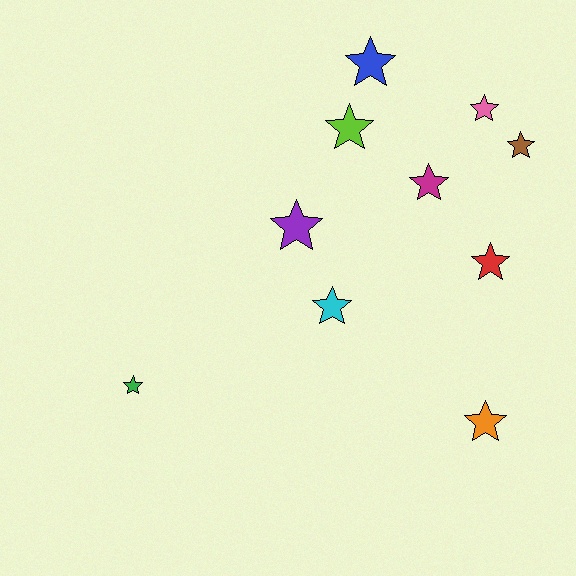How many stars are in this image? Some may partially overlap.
There are 10 stars.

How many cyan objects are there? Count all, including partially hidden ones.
There is 1 cyan object.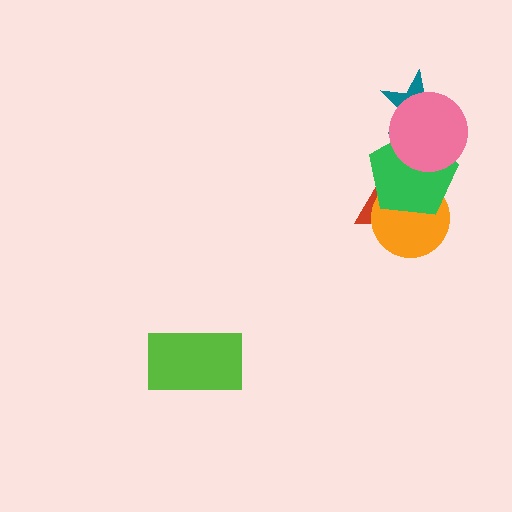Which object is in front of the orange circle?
The green pentagon is in front of the orange circle.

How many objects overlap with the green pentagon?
4 objects overlap with the green pentagon.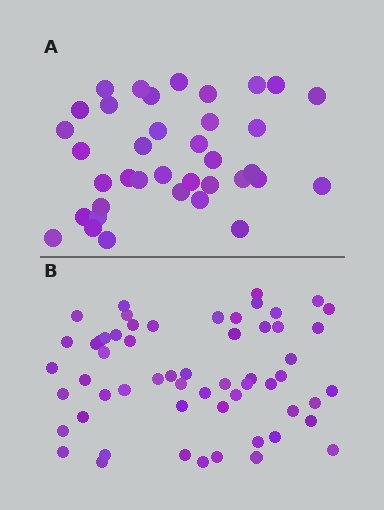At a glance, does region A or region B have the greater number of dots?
Region B (the bottom region) has more dots.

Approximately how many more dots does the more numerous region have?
Region B has approximately 20 more dots than region A.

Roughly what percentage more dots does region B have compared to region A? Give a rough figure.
About 55% more.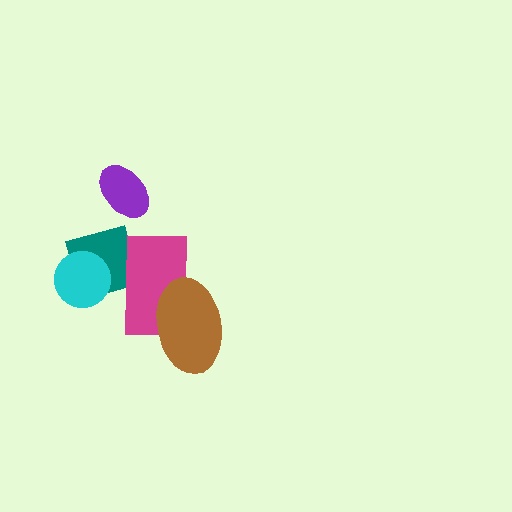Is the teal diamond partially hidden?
Yes, it is partially covered by another shape.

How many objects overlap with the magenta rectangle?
2 objects overlap with the magenta rectangle.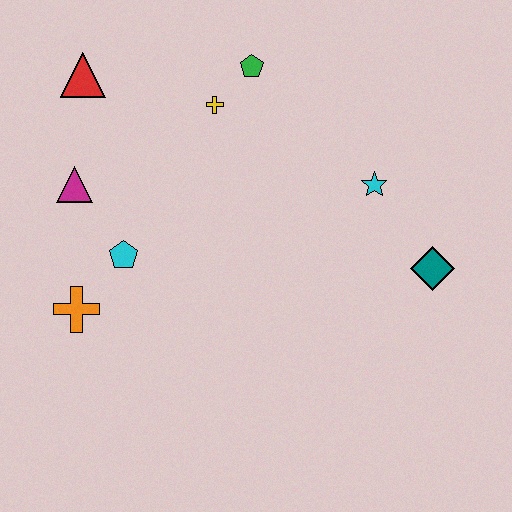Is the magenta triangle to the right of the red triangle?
No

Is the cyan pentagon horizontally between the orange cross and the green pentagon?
Yes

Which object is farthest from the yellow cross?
The teal diamond is farthest from the yellow cross.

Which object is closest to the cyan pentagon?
The orange cross is closest to the cyan pentagon.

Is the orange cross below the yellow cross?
Yes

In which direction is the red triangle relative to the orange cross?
The red triangle is above the orange cross.